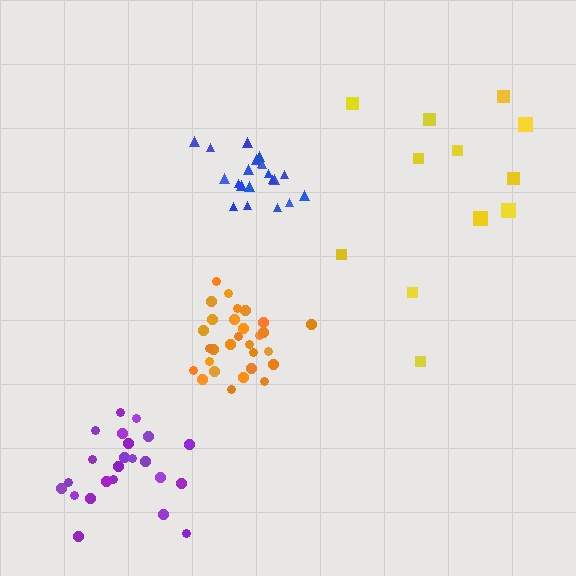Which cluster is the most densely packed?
Blue.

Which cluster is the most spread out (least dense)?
Yellow.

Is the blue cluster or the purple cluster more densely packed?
Blue.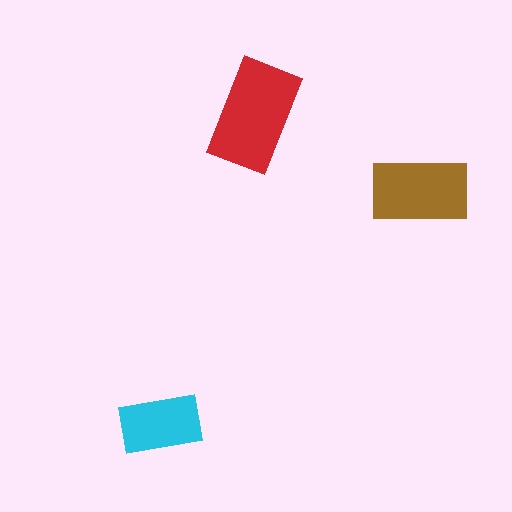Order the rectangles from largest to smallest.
the red one, the brown one, the cyan one.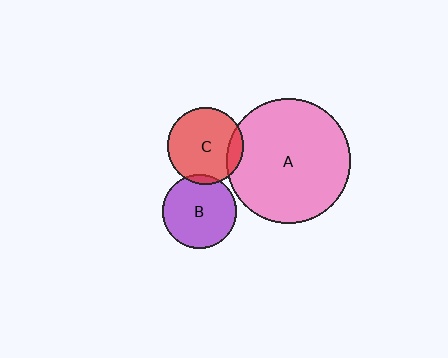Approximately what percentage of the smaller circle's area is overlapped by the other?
Approximately 5%.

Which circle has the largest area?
Circle A (pink).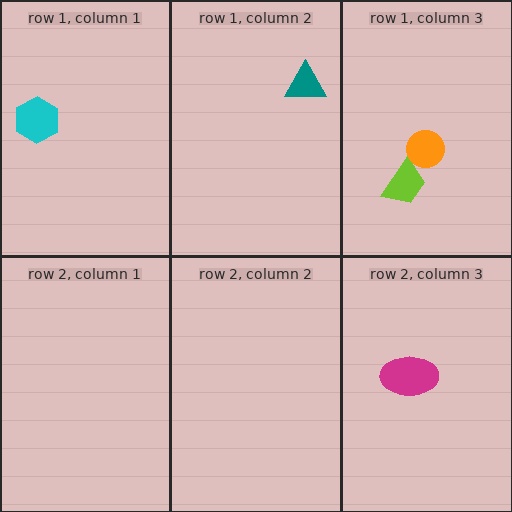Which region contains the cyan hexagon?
The row 1, column 1 region.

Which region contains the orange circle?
The row 1, column 3 region.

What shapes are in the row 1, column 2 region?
The teal triangle.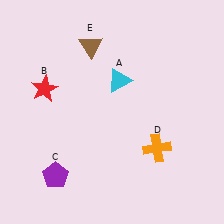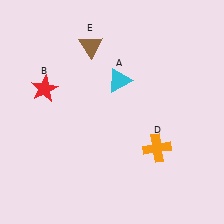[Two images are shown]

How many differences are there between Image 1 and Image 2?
There is 1 difference between the two images.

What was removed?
The purple pentagon (C) was removed in Image 2.